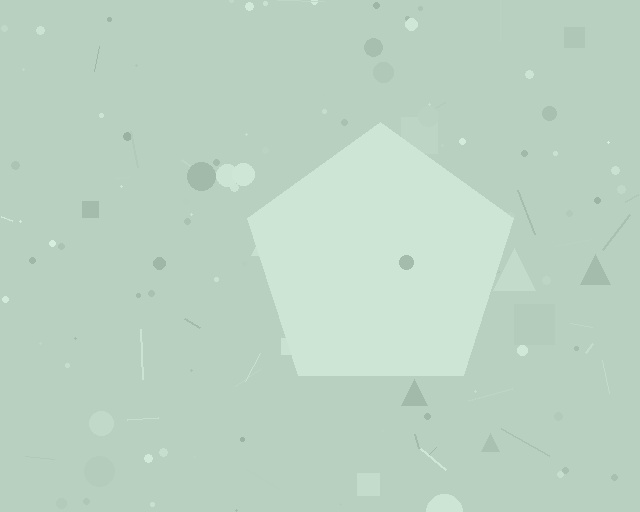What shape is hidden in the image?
A pentagon is hidden in the image.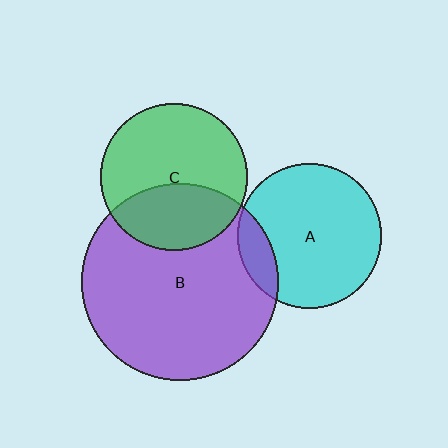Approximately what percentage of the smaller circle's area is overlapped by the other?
Approximately 15%.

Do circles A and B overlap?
Yes.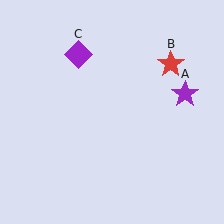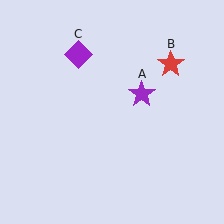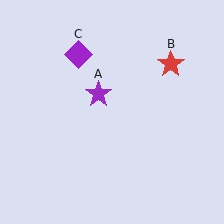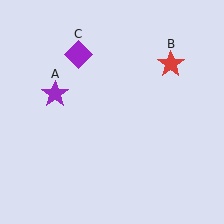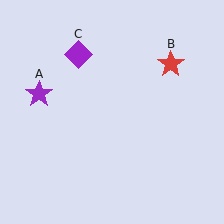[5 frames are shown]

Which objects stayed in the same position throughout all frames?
Red star (object B) and purple diamond (object C) remained stationary.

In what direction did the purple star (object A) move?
The purple star (object A) moved left.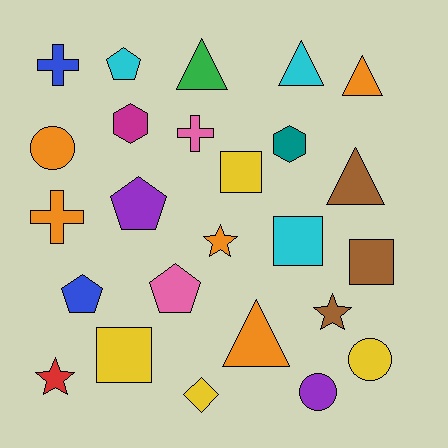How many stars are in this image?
There are 3 stars.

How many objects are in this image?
There are 25 objects.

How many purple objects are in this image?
There are 2 purple objects.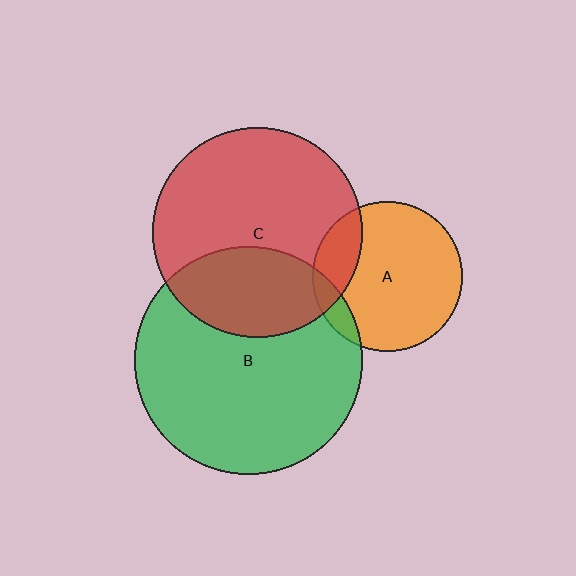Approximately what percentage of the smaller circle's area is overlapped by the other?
Approximately 10%.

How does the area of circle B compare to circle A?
Approximately 2.3 times.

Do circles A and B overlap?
Yes.